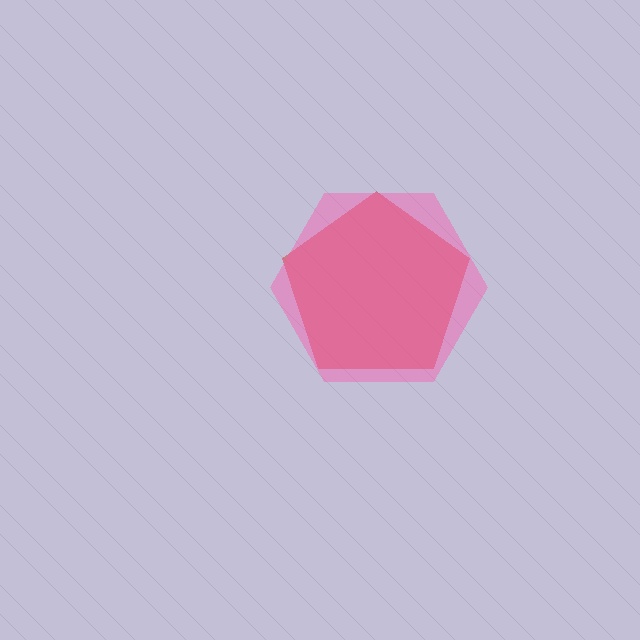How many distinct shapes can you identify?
There are 2 distinct shapes: a red pentagon, a pink hexagon.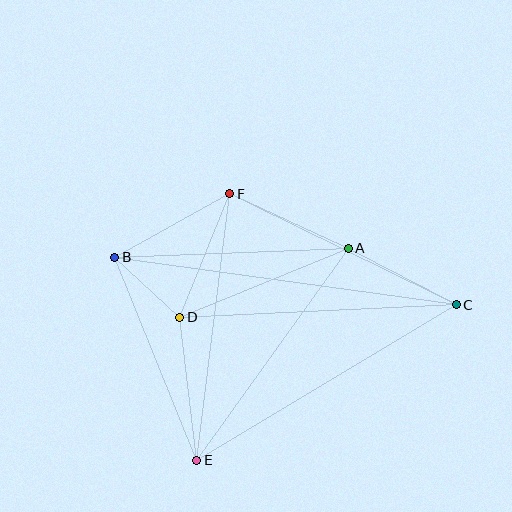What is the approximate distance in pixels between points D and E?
The distance between D and E is approximately 144 pixels.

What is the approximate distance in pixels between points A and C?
The distance between A and C is approximately 122 pixels.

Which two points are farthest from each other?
Points B and C are farthest from each other.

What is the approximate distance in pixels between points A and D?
The distance between A and D is approximately 182 pixels.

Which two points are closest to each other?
Points B and D are closest to each other.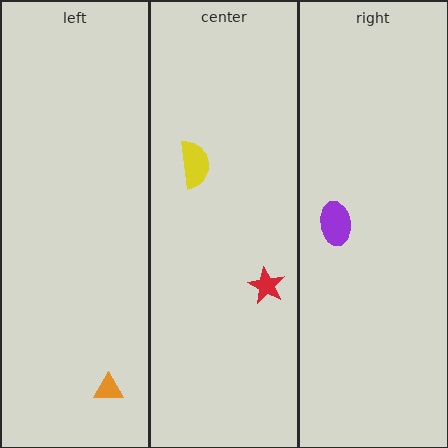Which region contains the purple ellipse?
The right region.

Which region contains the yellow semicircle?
The center region.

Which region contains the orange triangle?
The left region.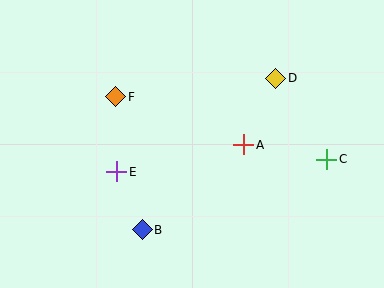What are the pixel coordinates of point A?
Point A is at (244, 145).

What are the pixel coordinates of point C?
Point C is at (327, 159).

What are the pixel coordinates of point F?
Point F is at (116, 97).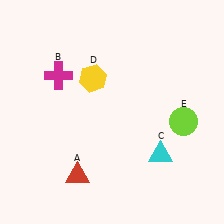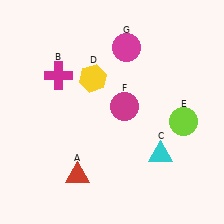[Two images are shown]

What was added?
A magenta circle (F), a magenta circle (G) were added in Image 2.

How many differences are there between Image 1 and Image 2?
There are 2 differences between the two images.